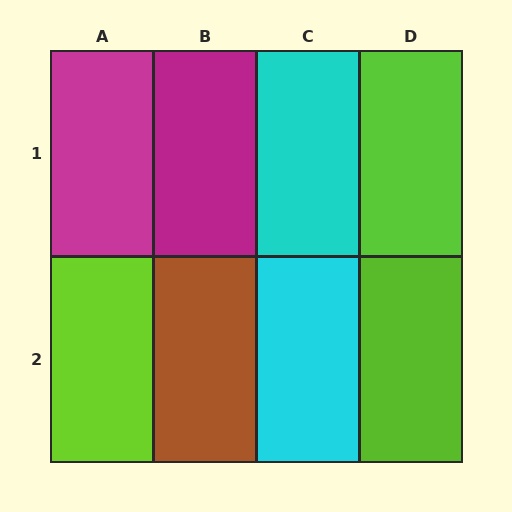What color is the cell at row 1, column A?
Magenta.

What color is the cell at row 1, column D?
Lime.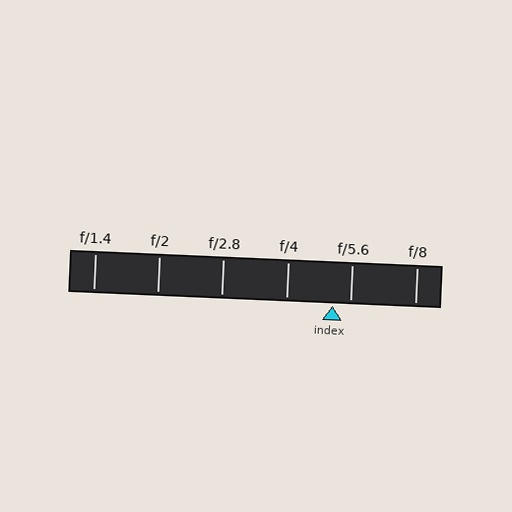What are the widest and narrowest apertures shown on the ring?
The widest aperture shown is f/1.4 and the narrowest is f/8.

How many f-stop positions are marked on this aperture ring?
There are 6 f-stop positions marked.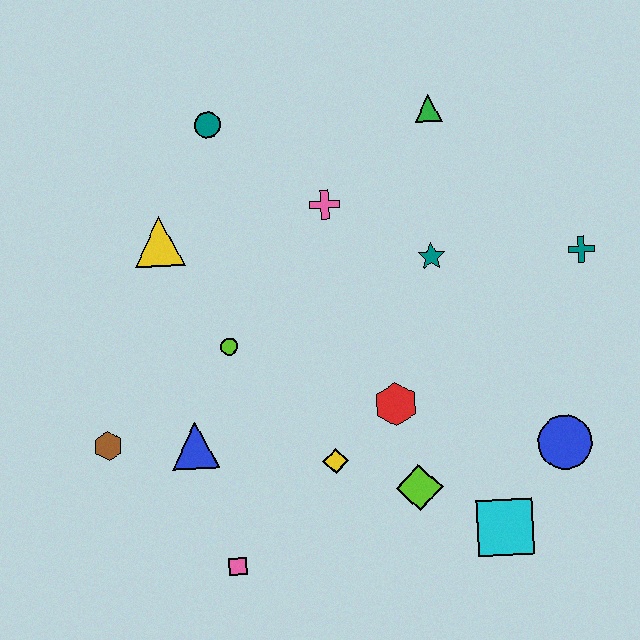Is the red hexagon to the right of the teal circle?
Yes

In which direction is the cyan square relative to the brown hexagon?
The cyan square is to the right of the brown hexagon.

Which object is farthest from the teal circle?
The cyan square is farthest from the teal circle.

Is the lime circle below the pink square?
No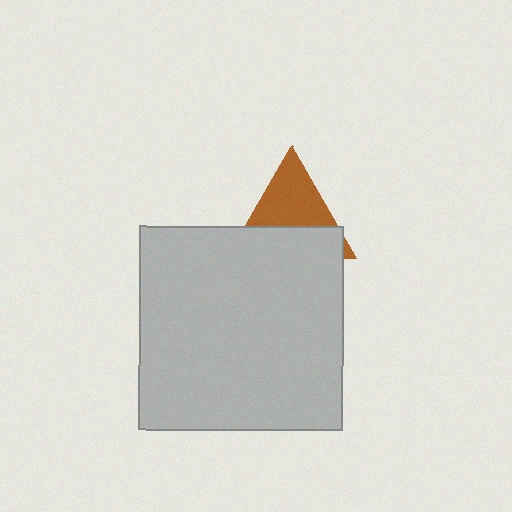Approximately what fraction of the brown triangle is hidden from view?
Roughly 48% of the brown triangle is hidden behind the light gray square.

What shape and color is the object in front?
The object in front is a light gray square.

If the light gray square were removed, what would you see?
You would see the complete brown triangle.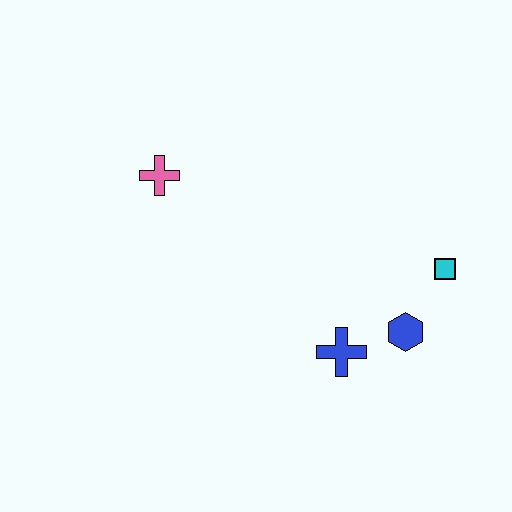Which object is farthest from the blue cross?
The pink cross is farthest from the blue cross.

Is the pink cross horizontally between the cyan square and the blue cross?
No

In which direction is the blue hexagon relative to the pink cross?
The blue hexagon is to the right of the pink cross.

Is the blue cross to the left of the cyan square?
Yes